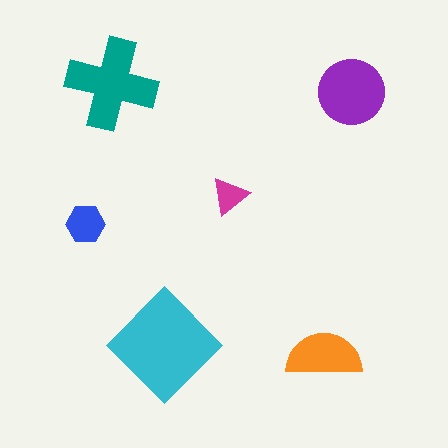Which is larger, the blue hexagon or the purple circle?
The purple circle.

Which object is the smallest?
The magenta triangle.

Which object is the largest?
The cyan diamond.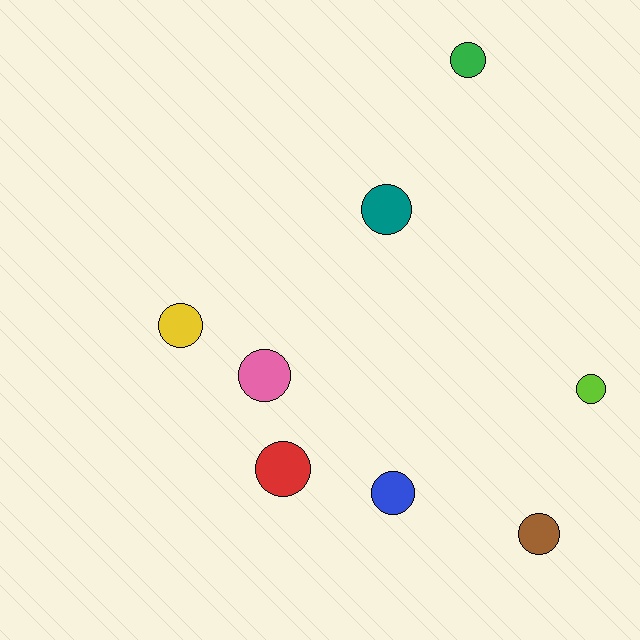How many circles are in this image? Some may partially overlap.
There are 8 circles.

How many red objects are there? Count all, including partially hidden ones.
There is 1 red object.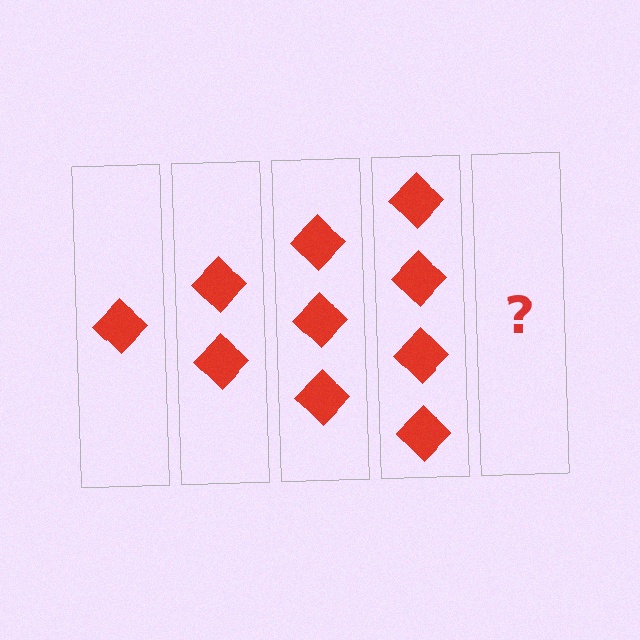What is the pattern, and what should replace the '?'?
The pattern is that each step adds one more diamond. The '?' should be 5 diamonds.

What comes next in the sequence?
The next element should be 5 diamonds.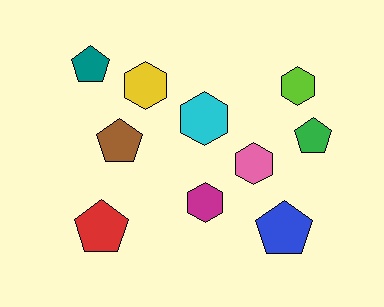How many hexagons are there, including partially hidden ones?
There are 5 hexagons.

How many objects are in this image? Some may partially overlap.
There are 10 objects.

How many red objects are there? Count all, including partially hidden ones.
There is 1 red object.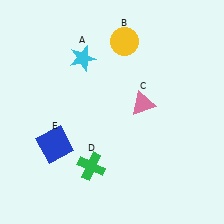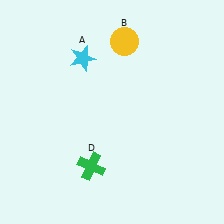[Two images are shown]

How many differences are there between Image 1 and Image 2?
There are 2 differences between the two images.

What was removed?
The blue square (E), the pink triangle (C) were removed in Image 2.